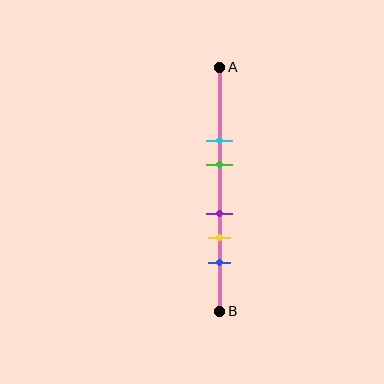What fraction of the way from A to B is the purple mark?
The purple mark is approximately 60% (0.6) of the way from A to B.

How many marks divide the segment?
There are 5 marks dividing the segment.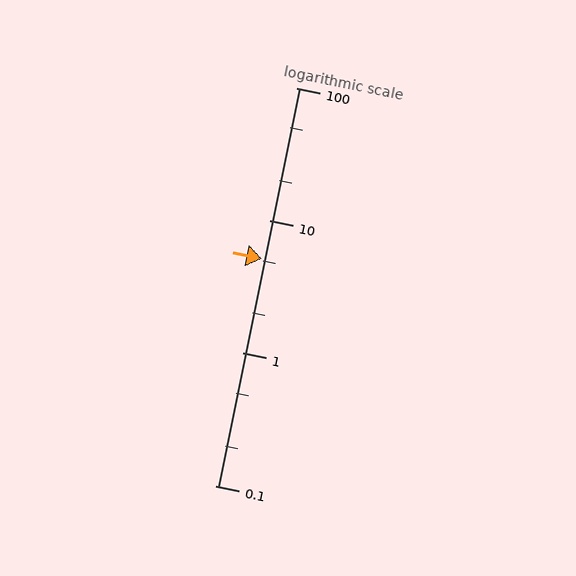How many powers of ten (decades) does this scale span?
The scale spans 3 decades, from 0.1 to 100.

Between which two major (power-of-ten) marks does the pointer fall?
The pointer is between 1 and 10.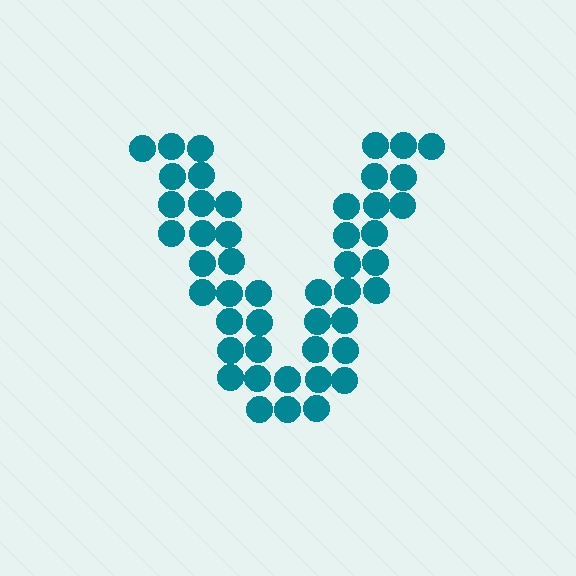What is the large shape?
The large shape is the letter V.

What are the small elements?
The small elements are circles.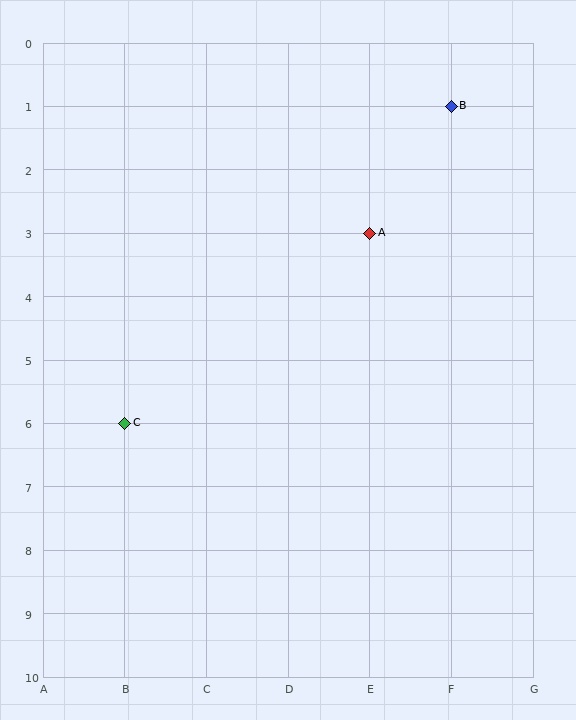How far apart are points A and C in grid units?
Points A and C are 3 columns and 3 rows apart (about 4.2 grid units diagonally).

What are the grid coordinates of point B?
Point B is at grid coordinates (F, 1).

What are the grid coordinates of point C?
Point C is at grid coordinates (B, 6).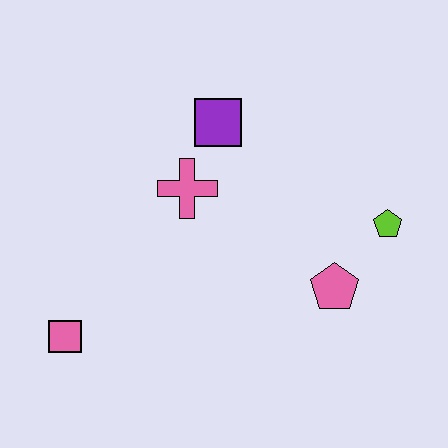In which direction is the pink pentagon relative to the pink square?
The pink pentagon is to the right of the pink square.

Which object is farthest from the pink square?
The lime pentagon is farthest from the pink square.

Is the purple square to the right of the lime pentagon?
No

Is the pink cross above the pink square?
Yes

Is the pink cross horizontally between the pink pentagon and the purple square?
No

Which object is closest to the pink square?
The pink cross is closest to the pink square.